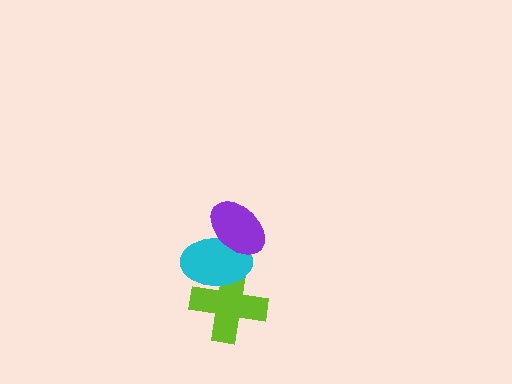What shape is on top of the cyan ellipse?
The purple ellipse is on top of the cyan ellipse.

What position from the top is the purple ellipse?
The purple ellipse is 1st from the top.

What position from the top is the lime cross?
The lime cross is 3rd from the top.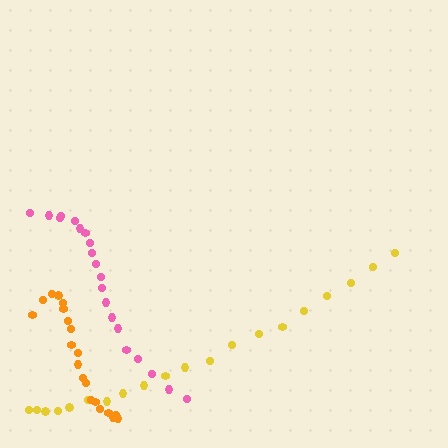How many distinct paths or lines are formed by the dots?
There are 3 distinct paths.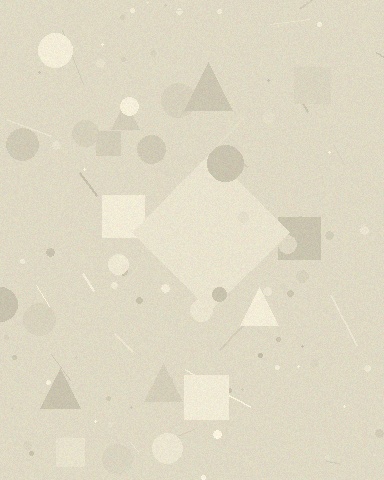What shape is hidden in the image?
A diamond is hidden in the image.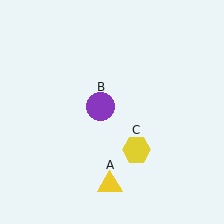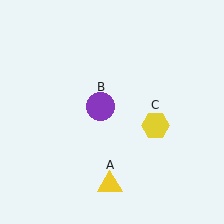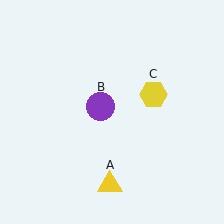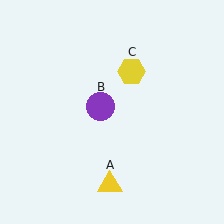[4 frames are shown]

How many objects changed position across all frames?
1 object changed position: yellow hexagon (object C).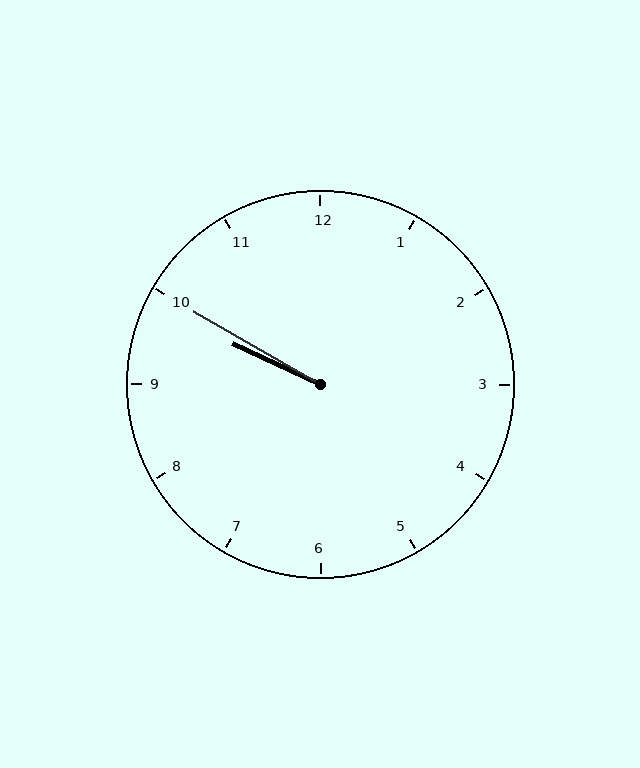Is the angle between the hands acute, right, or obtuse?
It is acute.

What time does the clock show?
9:50.